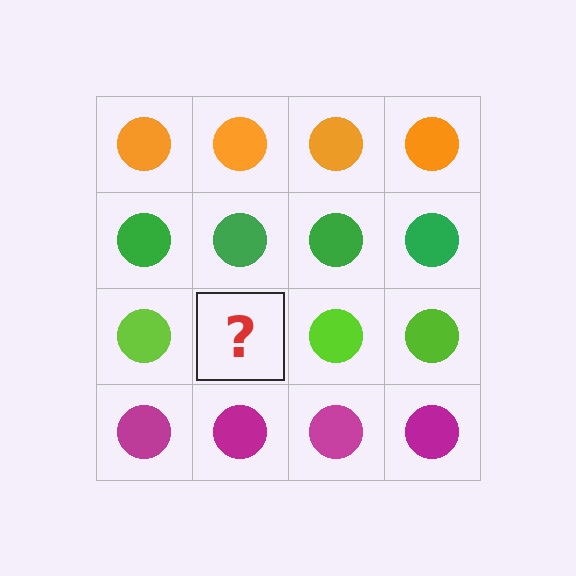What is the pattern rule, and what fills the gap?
The rule is that each row has a consistent color. The gap should be filled with a lime circle.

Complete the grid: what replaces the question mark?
The question mark should be replaced with a lime circle.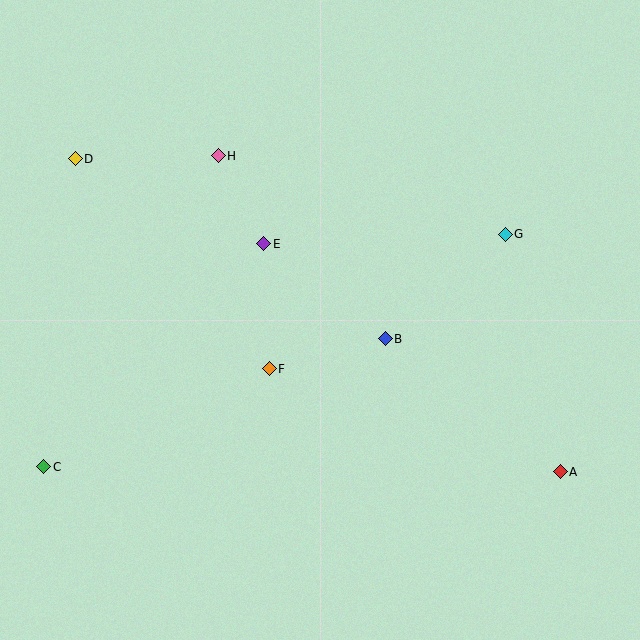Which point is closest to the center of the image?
Point B at (385, 339) is closest to the center.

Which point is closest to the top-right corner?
Point G is closest to the top-right corner.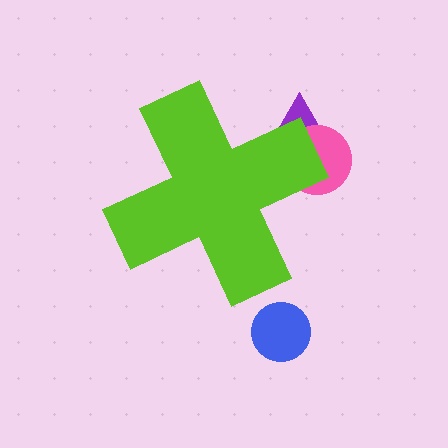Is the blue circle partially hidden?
No, the blue circle is fully visible.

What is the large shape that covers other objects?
A lime cross.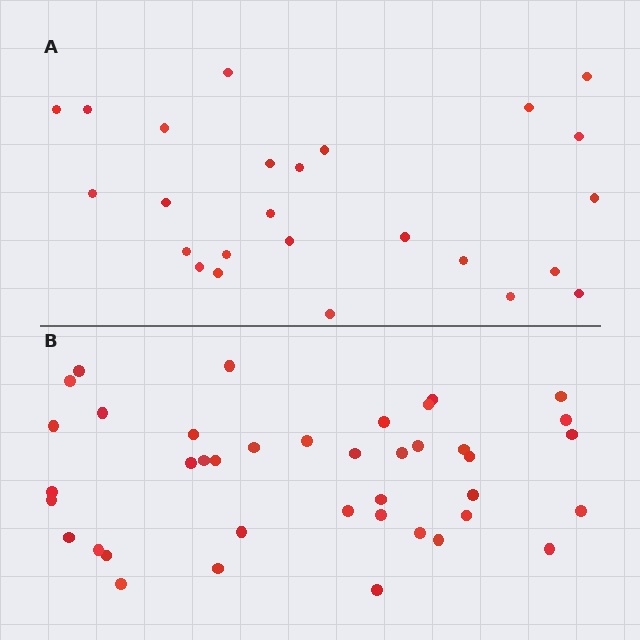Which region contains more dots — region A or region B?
Region B (the bottom region) has more dots.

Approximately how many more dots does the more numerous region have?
Region B has approximately 15 more dots than region A.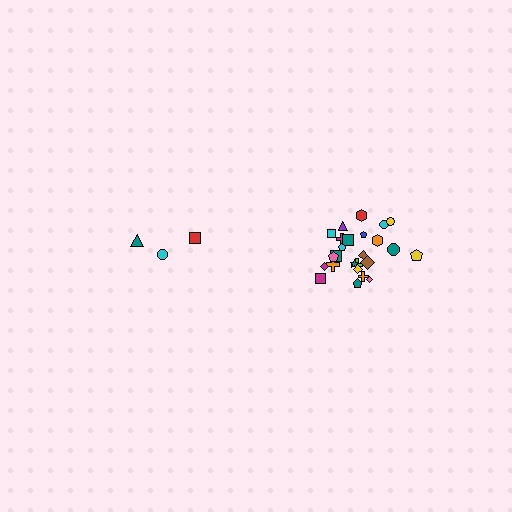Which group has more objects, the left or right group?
The right group.